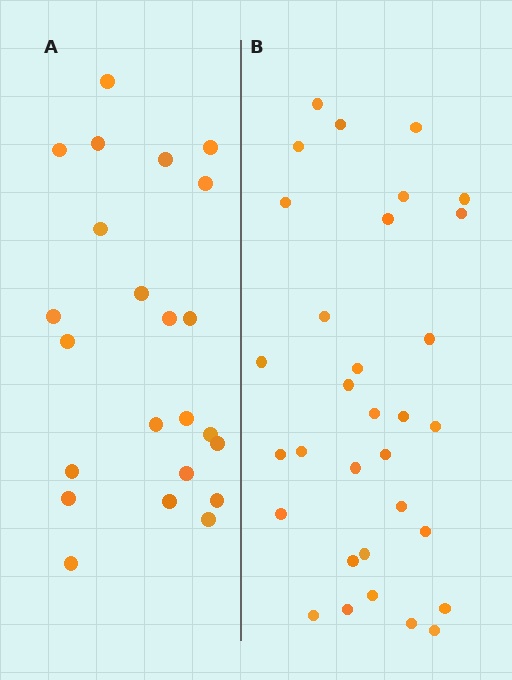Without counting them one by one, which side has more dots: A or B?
Region B (the right region) has more dots.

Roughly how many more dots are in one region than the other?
Region B has roughly 8 or so more dots than region A.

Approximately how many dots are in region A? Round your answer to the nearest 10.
About 20 dots. (The exact count is 23, which rounds to 20.)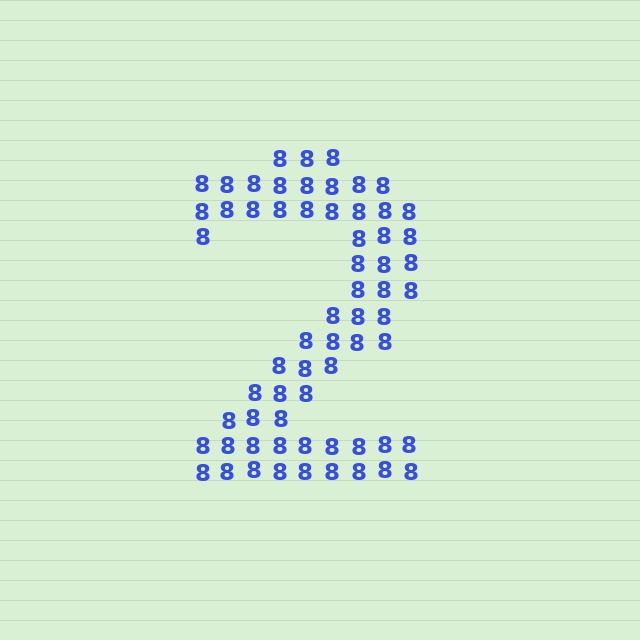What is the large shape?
The large shape is the digit 2.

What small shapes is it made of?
It is made of small digit 8's.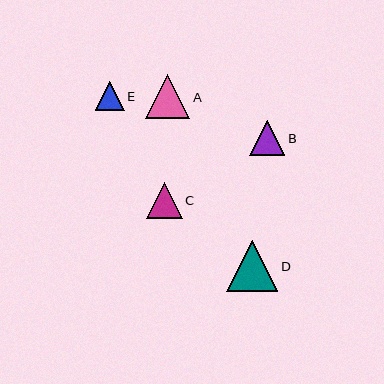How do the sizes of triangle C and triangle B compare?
Triangle C and triangle B are approximately the same size.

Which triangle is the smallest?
Triangle E is the smallest with a size of approximately 29 pixels.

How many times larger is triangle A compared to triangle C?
Triangle A is approximately 1.2 times the size of triangle C.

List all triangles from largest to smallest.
From largest to smallest: D, A, C, B, E.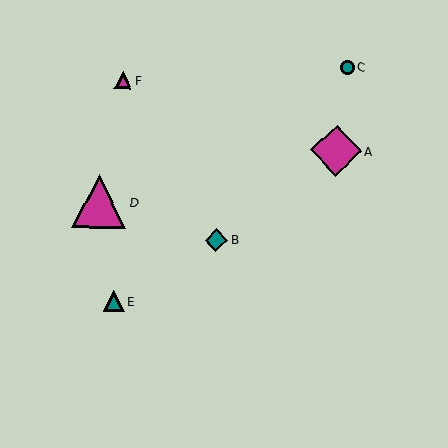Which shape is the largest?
The magenta triangle (labeled D) is the largest.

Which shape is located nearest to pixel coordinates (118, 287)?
The teal triangle (labeled E) at (114, 301) is nearest to that location.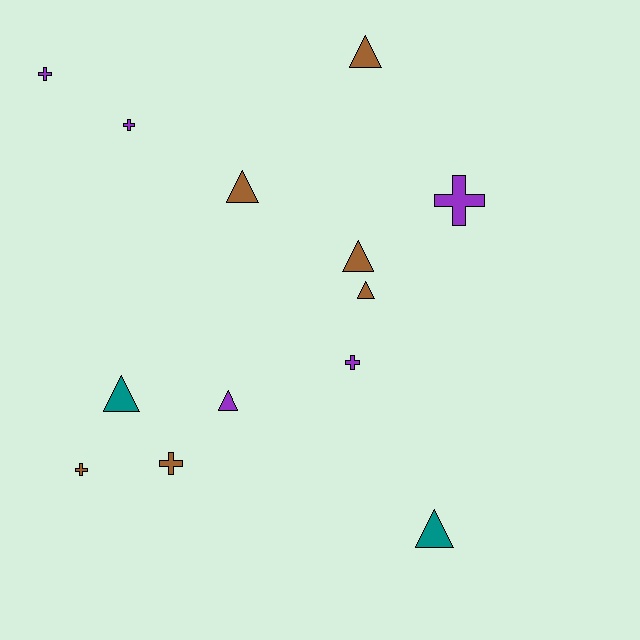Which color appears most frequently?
Brown, with 6 objects.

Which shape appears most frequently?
Triangle, with 7 objects.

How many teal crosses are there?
There are no teal crosses.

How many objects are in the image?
There are 13 objects.